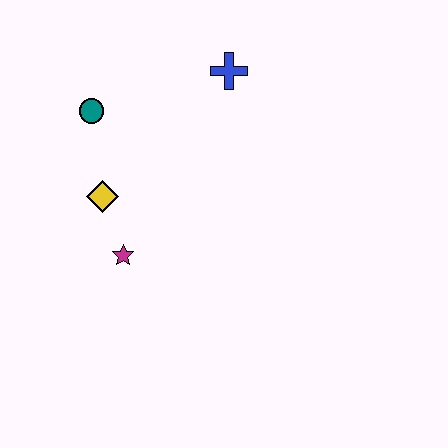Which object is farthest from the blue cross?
The magenta star is farthest from the blue cross.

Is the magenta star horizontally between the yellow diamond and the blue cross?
Yes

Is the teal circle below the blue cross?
Yes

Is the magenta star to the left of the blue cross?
Yes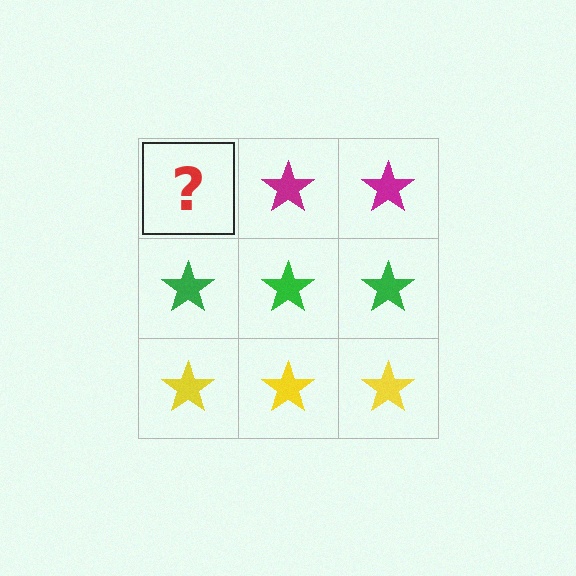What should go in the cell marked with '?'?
The missing cell should contain a magenta star.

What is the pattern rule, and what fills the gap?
The rule is that each row has a consistent color. The gap should be filled with a magenta star.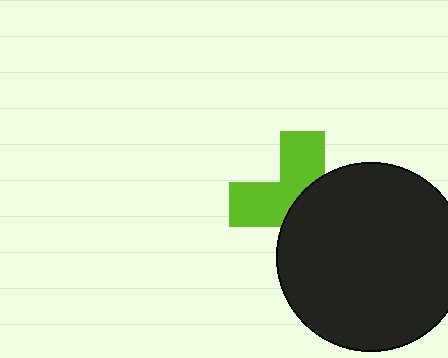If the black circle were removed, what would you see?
You would see the complete lime cross.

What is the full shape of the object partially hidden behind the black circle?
The partially hidden object is a lime cross.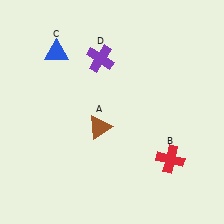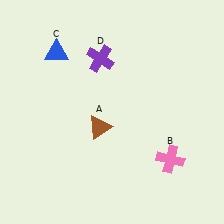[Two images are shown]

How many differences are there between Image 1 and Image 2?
There is 1 difference between the two images.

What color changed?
The cross (B) changed from red in Image 1 to pink in Image 2.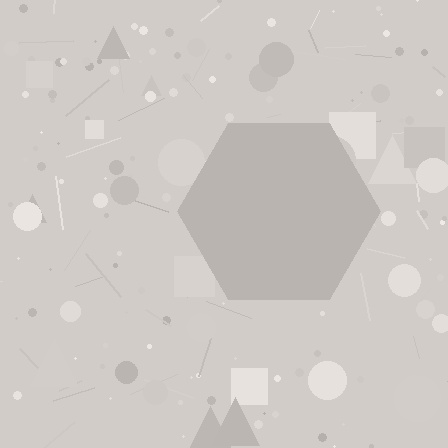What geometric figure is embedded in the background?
A hexagon is embedded in the background.